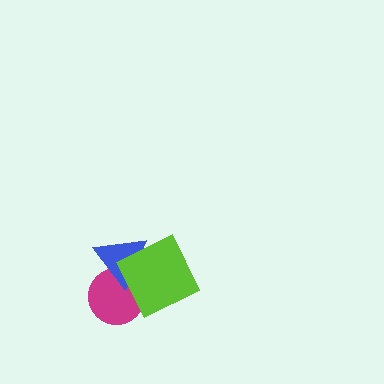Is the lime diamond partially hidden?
No, no other shape covers it.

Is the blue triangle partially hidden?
Yes, it is partially covered by another shape.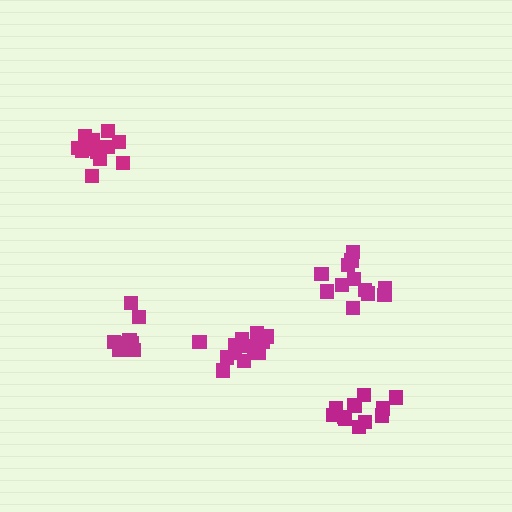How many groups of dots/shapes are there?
There are 5 groups.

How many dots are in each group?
Group 1: 13 dots, Group 2: 13 dots, Group 3: 8 dots, Group 4: 14 dots, Group 5: 11 dots (59 total).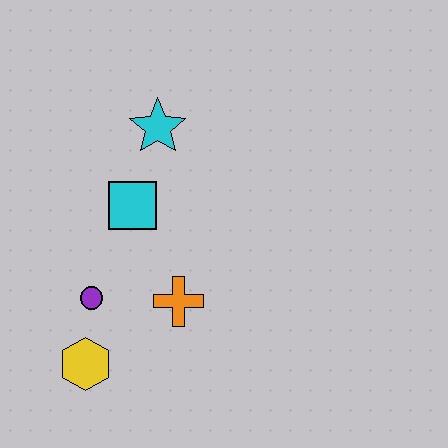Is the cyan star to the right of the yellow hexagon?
Yes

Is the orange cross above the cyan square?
No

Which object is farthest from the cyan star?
The yellow hexagon is farthest from the cyan star.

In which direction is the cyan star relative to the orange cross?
The cyan star is above the orange cross.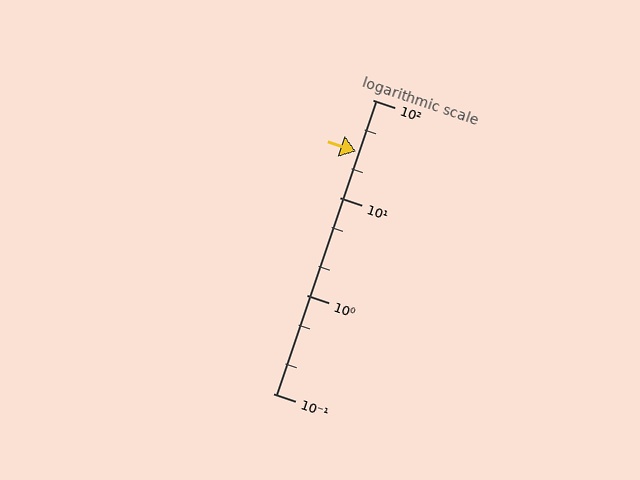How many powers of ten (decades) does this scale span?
The scale spans 3 decades, from 0.1 to 100.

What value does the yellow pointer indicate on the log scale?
The pointer indicates approximately 30.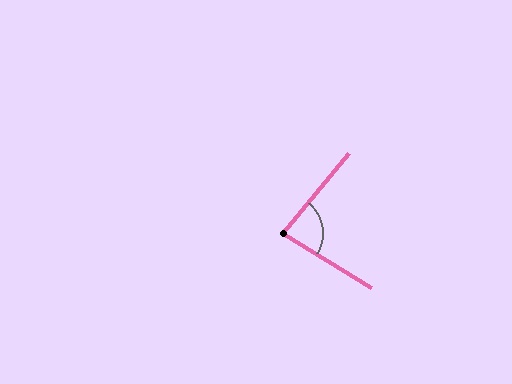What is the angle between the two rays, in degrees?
Approximately 82 degrees.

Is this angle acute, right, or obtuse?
It is acute.